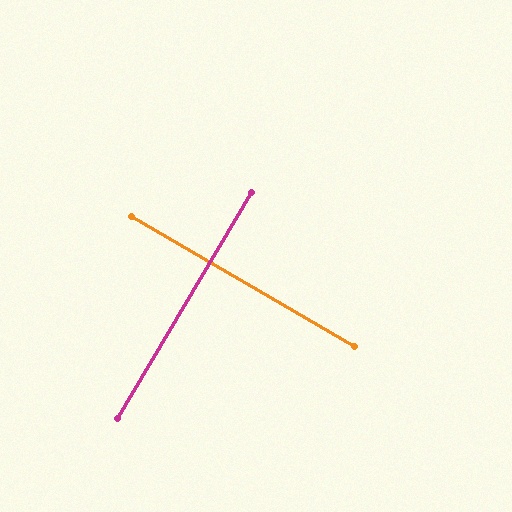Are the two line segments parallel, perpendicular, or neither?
Perpendicular — they meet at approximately 90°.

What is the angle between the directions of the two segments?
Approximately 90 degrees.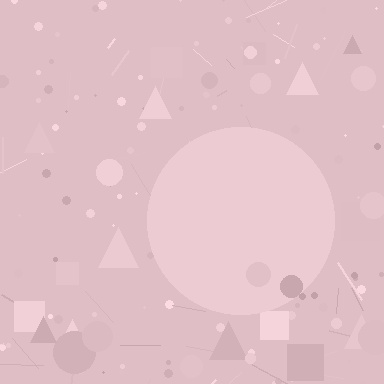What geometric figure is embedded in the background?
A circle is embedded in the background.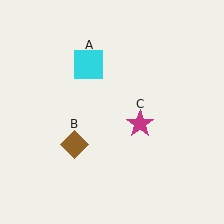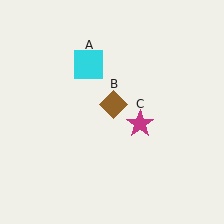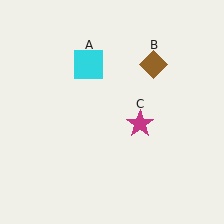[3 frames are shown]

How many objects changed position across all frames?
1 object changed position: brown diamond (object B).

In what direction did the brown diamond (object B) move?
The brown diamond (object B) moved up and to the right.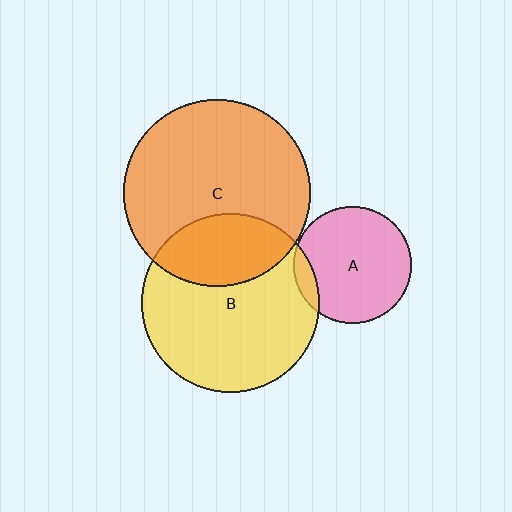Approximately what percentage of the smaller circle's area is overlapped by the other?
Approximately 10%.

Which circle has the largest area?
Circle C (orange).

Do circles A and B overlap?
Yes.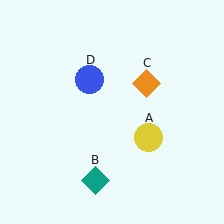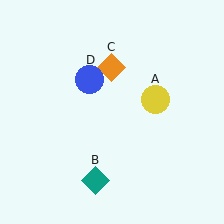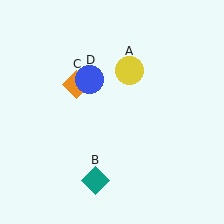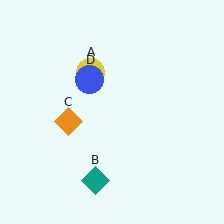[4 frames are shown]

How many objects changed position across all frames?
2 objects changed position: yellow circle (object A), orange diamond (object C).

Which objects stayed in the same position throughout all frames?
Teal diamond (object B) and blue circle (object D) remained stationary.